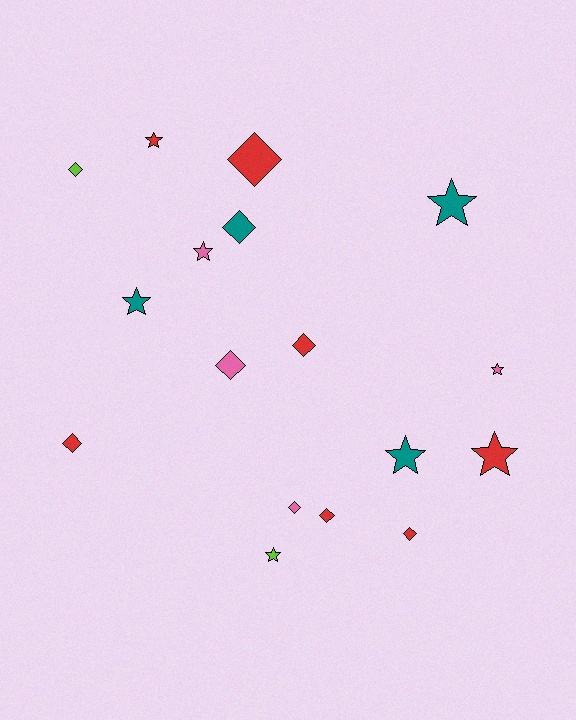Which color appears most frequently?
Red, with 7 objects.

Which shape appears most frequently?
Diamond, with 9 objects.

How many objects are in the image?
There are 17 objects.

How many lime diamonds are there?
There is 1 lime diamond.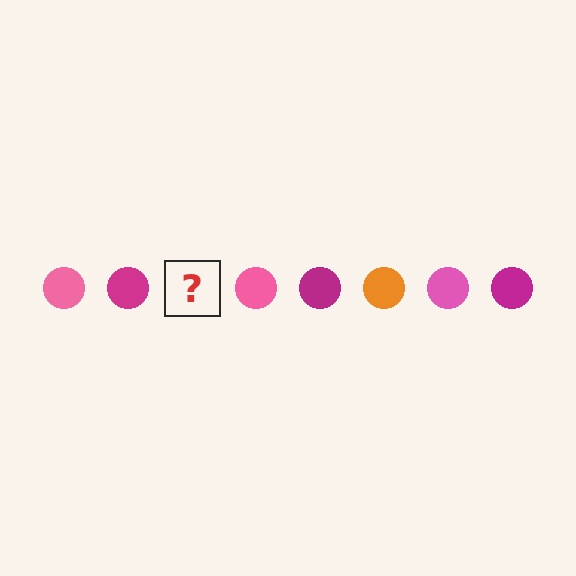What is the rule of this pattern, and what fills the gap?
The rule is that the pattern cycles through pink, magenta, orange circles. The gap should be filled with an orange circle.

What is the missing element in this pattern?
The missing element is an orange circle.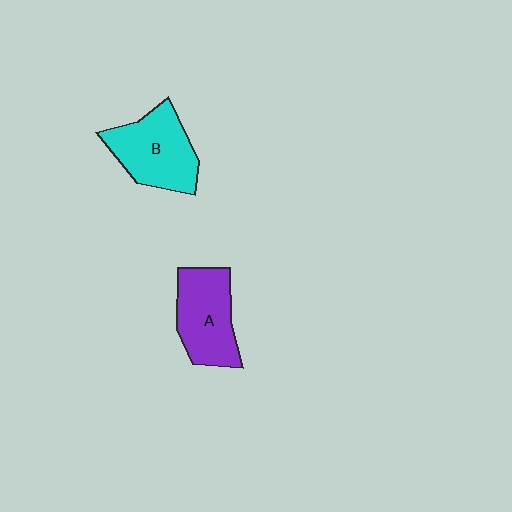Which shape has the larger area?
Shape B (cyan).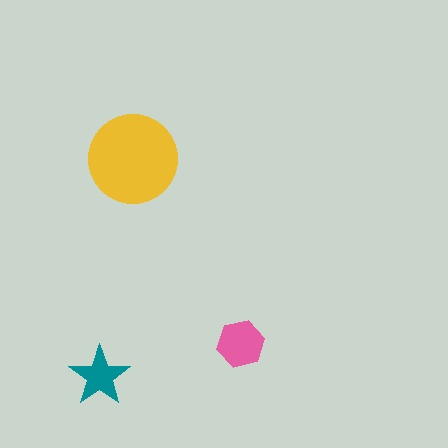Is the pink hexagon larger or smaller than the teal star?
Larger.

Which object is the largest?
The yellow circle.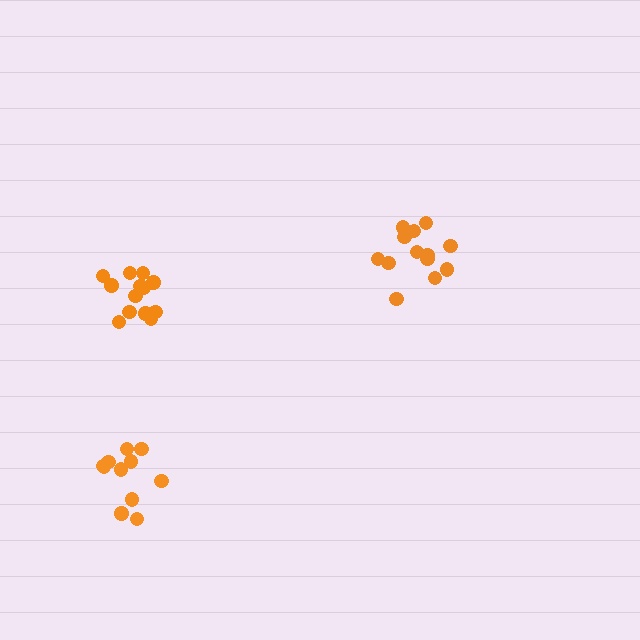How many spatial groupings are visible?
There are 3 spatial groupings.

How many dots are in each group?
Group 1: 13 dots, Group 2: 13 dots, Group 3: 11 dots (37 total).